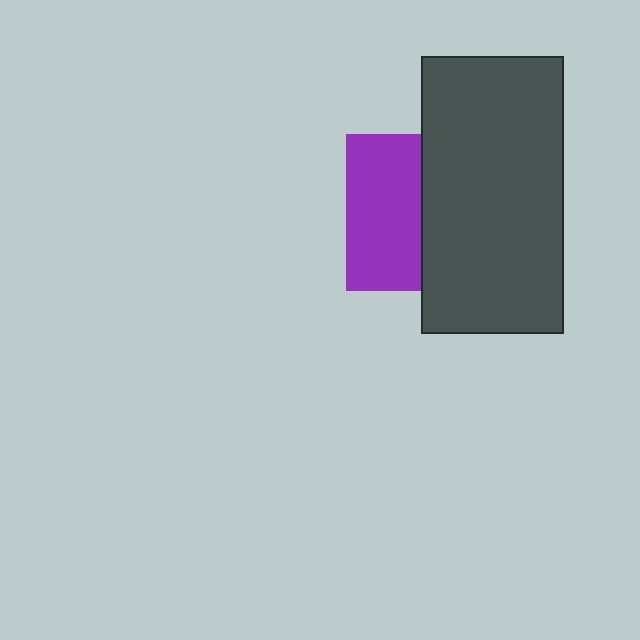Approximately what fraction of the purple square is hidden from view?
Roughly 52% of the purple square is hidden behind the dark gray rectangle.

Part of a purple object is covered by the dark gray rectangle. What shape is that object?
It is a square.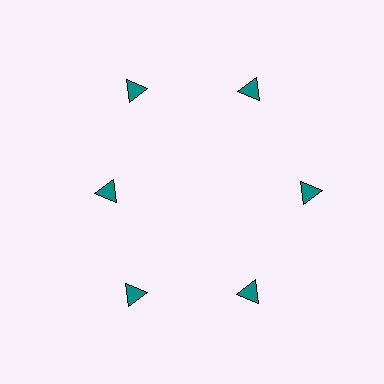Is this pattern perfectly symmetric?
No. The 6 teal triangles are arranged in a ring, but one element near the 9 o'clock position is pulled inward toward the center, breaking the 6-fold rotational symmetry.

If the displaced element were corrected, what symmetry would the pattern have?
It would have 6-fold rotational symmetry — the pattern would map onto itself every 60 degrees.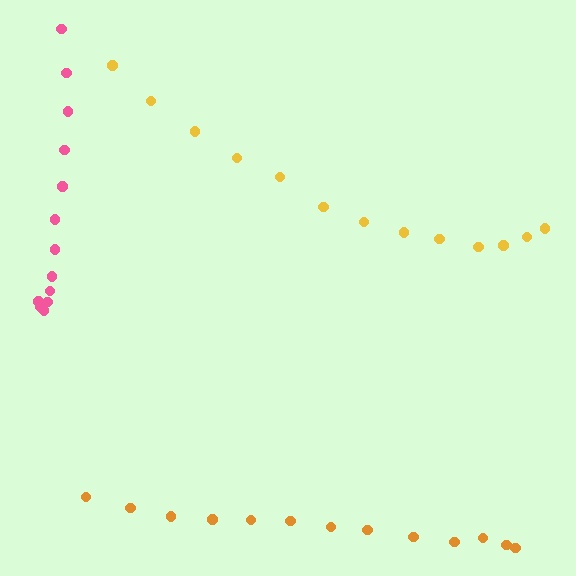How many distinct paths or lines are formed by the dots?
There are 3 distinct paths.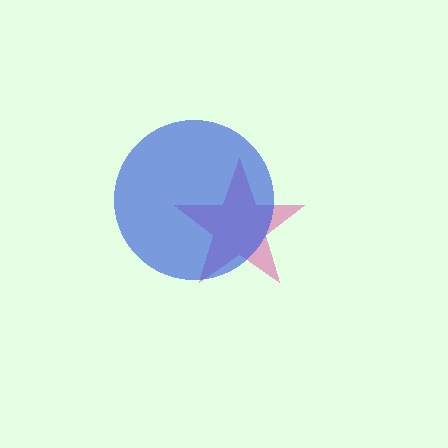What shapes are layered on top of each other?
The layered shapes are: a magenta star, a blue circle.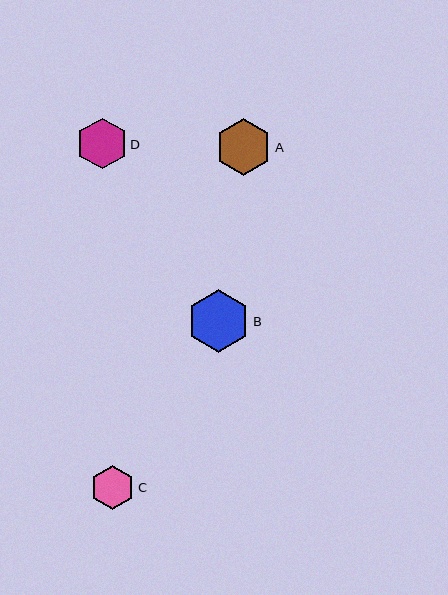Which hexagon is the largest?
Hexagon B is the largest with a size of approximately 63 pixels.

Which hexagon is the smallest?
Hexagon C is the smallest with a size of approximately 44 pixels.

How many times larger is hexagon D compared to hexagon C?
Hexagon D is approximately 1.1 times the size of hexagon C.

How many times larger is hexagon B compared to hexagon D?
Hexagon B is approximately 1.2 times the size of hexagon D.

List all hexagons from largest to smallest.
From largest to smallest: B, A, D, C.